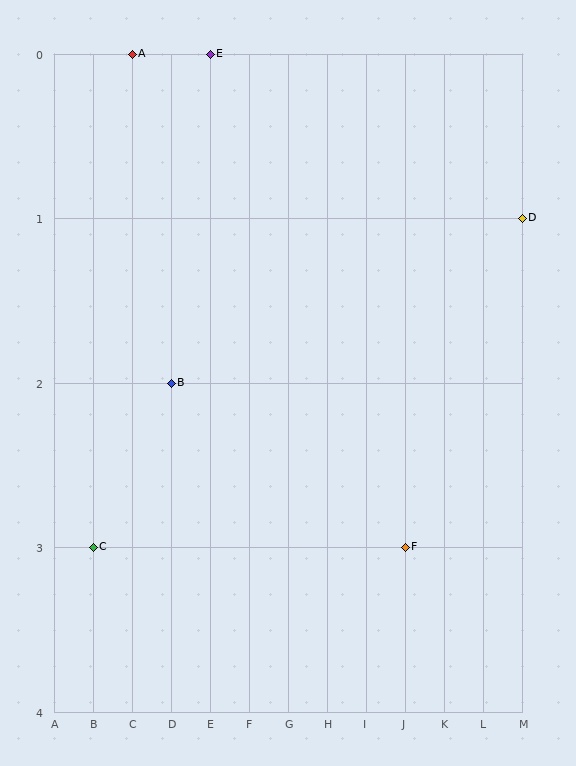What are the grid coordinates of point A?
Point A is at grid coordinates (C, 0).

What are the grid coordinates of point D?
Point D is at grid coordinates (M, 1).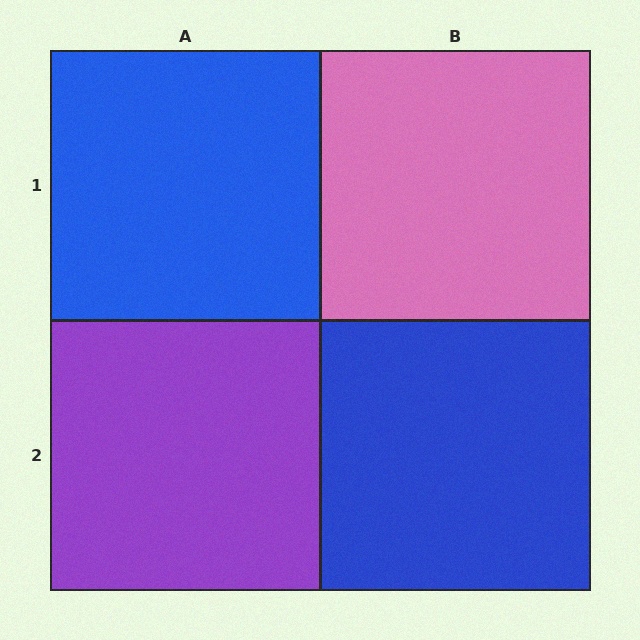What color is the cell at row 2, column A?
Purple.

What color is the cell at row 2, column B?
Blue.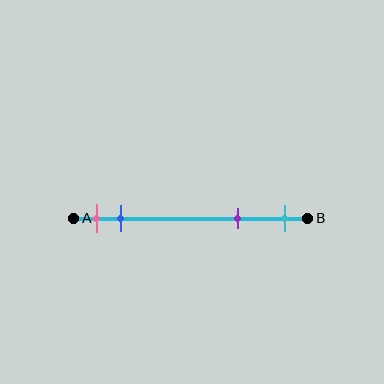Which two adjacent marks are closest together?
The pink and blue marks are the closest adjacent pair.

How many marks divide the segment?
There are 4 marks dividing the segment.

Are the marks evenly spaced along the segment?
No, the marks are not evenly spaced.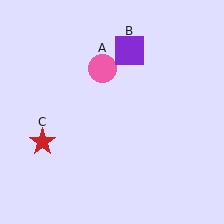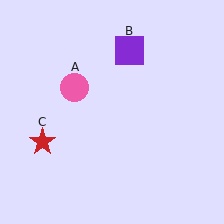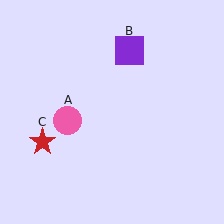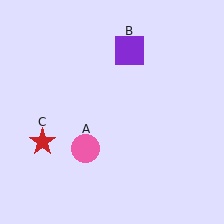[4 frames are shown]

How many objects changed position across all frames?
1 object changed position: pink circle (object A).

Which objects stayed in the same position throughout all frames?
Purple square (object B) and red star (object C) remained stationary.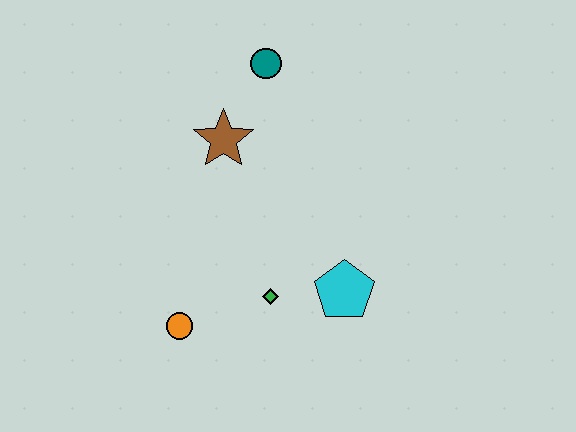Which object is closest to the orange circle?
The green diamond is closest to the orange circle.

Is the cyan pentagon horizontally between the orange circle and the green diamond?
No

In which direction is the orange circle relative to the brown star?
The orange circle is below the brown star.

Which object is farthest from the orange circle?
The teal circle is farthest from the orange circle.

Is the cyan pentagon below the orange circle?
No